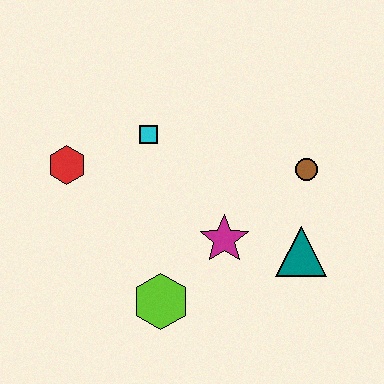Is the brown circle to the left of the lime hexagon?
No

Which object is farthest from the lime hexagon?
The brown circle is farthest from the lime hexagon.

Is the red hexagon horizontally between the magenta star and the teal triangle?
No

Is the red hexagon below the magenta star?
No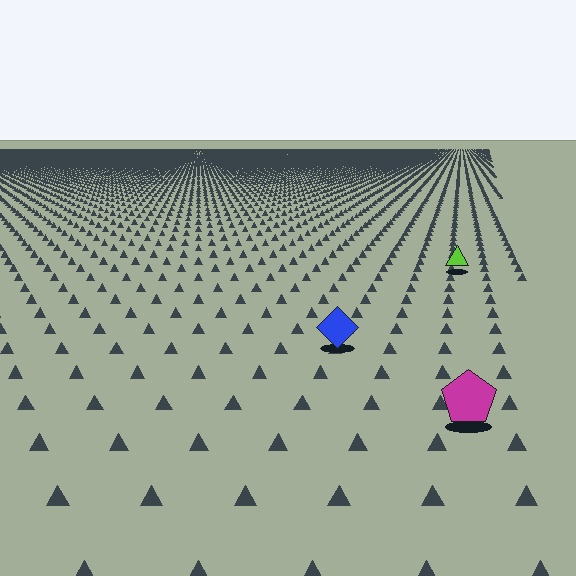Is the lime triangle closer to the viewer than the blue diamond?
No. The blue diamond is closer — you can tell from the texture gradient: the ground texture is coarser near it.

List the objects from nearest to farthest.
From nearest to farthest: the magenta pentagon, the blue diamond, the lime triangle.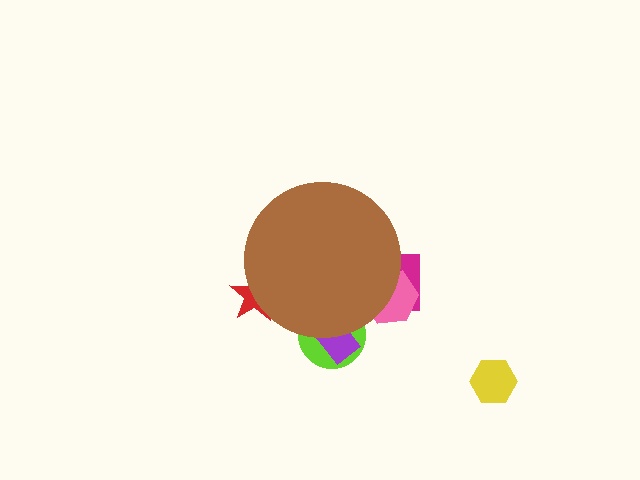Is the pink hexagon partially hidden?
Yes, the pink hexagon is partially hidden behind the brown circle.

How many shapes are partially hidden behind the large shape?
5 shapes are partially hidden.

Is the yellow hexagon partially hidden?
No, the yellow hexagon is fully visible.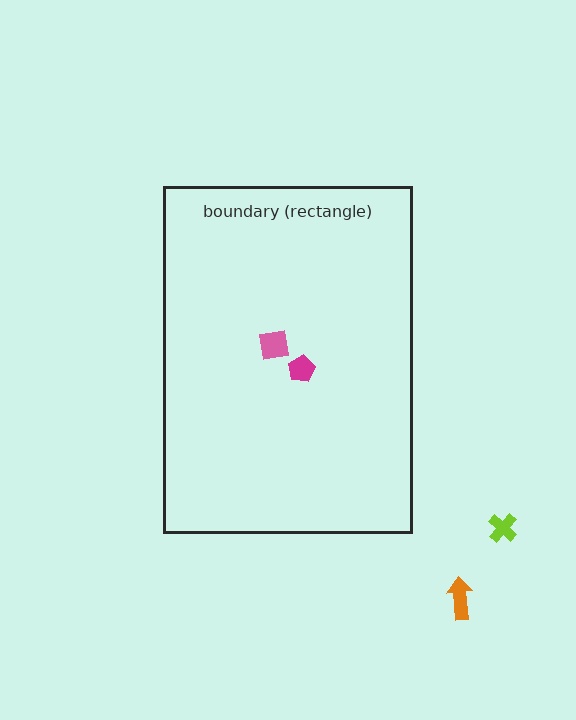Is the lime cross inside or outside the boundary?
Outside.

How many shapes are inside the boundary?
2 inside, 2 outside.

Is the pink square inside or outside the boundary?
Inside.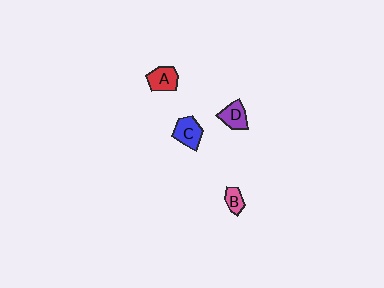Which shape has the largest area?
Shape C (blue).